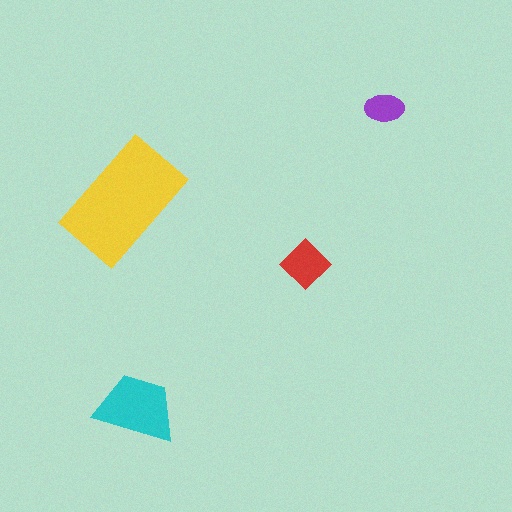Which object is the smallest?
The purple ellipse.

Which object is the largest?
The yellow rectangle.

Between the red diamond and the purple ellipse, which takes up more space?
The red diamond.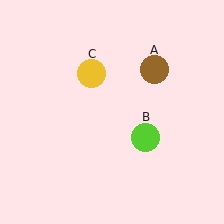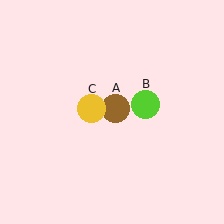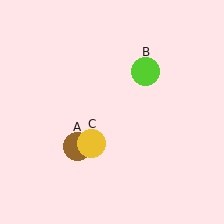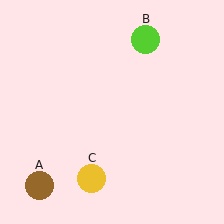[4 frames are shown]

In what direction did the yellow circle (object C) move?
The yellow circle (object C) moved down.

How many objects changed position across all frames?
3 objects changed position: brown circle (object A), lime circle (object B), yellow circle (object C).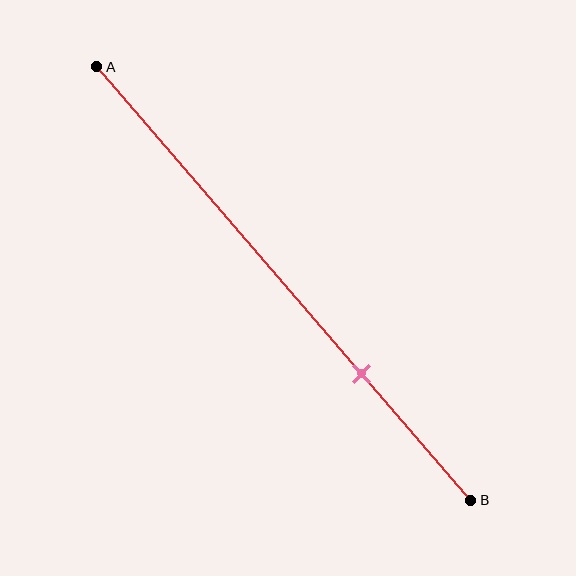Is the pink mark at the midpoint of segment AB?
No, the mark is at about 70% from A, not at the 50% midpoint.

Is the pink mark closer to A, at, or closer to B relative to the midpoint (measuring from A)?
The pink mark is closer to point B than the midpoint of segment AB.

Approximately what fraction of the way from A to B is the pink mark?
The pink mark is approximately 70% of the way from A to B.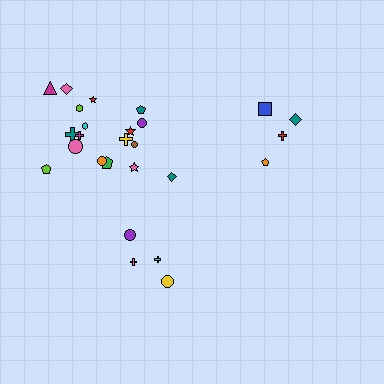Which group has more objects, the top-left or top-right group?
The top-left group.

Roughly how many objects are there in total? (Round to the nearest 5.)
Roughly 25 objects in total.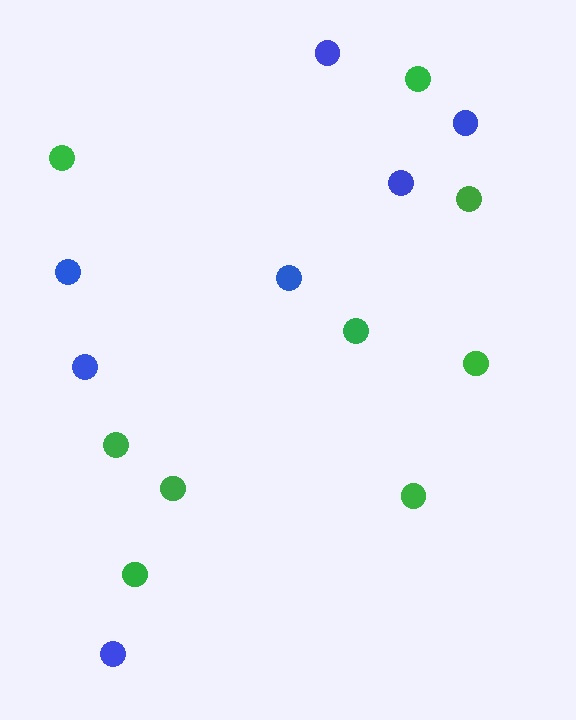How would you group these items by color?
There are 2 groups: one group of blue circles (7) and one group of green circles (9).